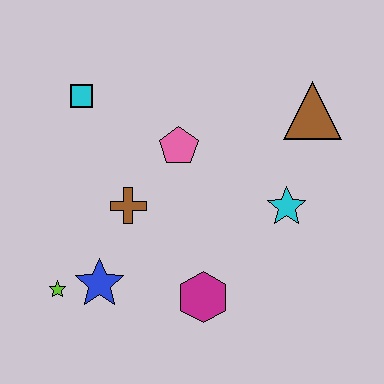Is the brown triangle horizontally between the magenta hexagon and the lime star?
No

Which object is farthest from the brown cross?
The brown triangle is farthest from the brown cross.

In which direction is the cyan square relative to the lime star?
The cyan square is above the lime star.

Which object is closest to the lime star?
The blue star is closest to the lime star.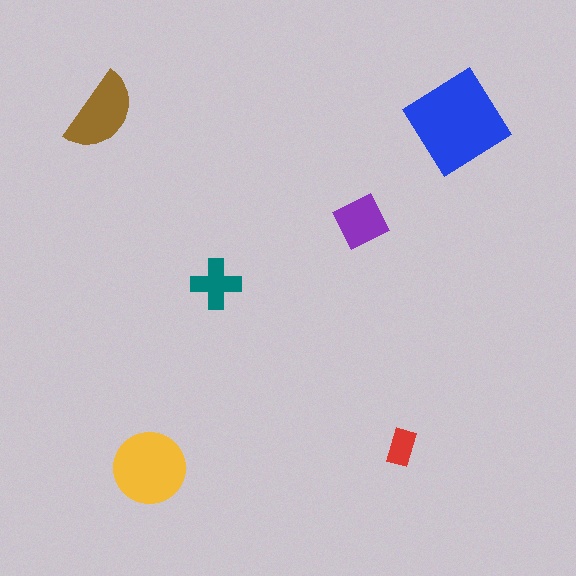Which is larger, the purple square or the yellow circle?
The yellow circle.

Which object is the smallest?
The red rectangle.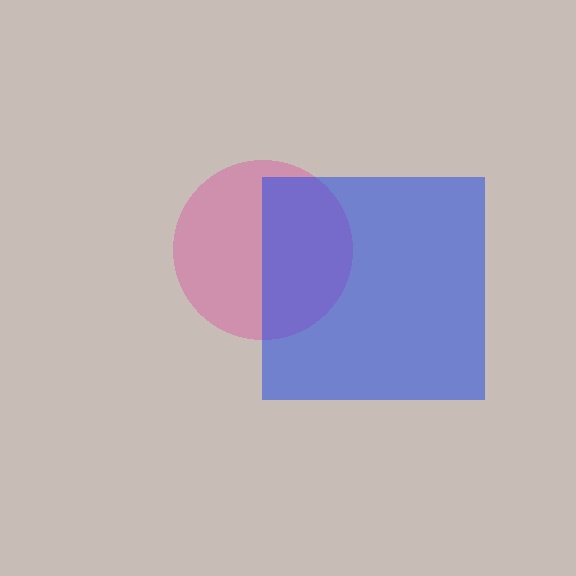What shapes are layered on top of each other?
The layered shapes are: a pink circle, a blue square.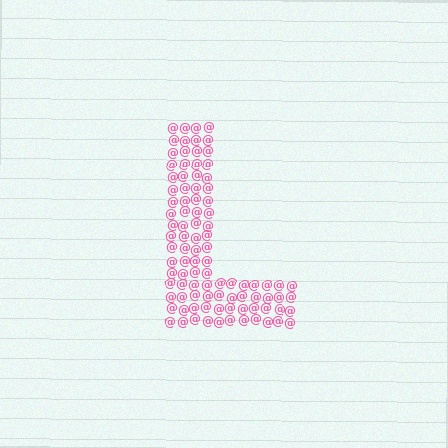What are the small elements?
The small elements are at signs.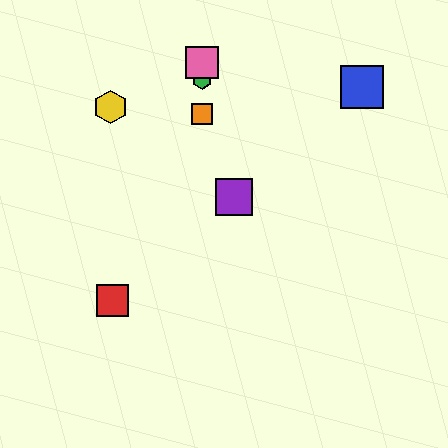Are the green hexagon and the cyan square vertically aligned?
Yes, both are at x≈202.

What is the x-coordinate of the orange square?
The orange square is at x≈202.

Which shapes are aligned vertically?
The green hexagon, the orange square, the cyan square, the pink square are aligned vertically.